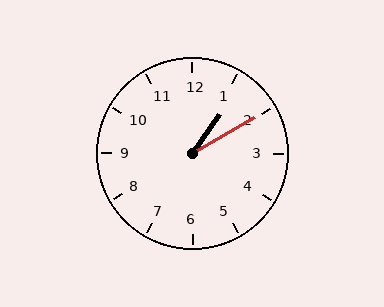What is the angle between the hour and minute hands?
Approximately 25 degrees.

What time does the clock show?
1:10.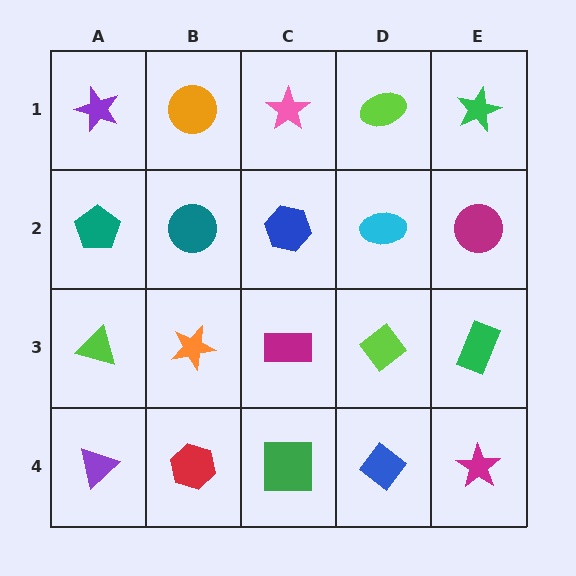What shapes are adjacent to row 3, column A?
A teal pentagon (row 2, column A), a purple triangle (row 4, column A), an orange star (row 3, column B).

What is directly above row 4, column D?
A lime diamond.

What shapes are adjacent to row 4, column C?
A magenta rectangle (row 3, column C), a red hexagon (row 4, column B), a blue diamond (row 4, column D).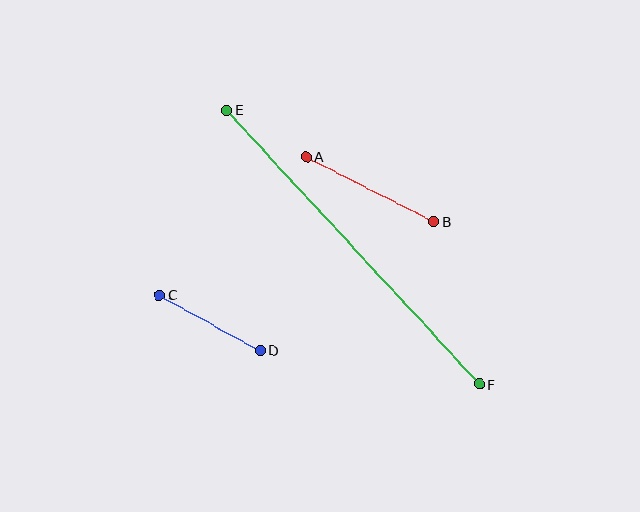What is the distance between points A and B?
The distance is approximately 143 pixels.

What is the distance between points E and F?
The distance is approximately 373 pixels.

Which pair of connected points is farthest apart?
Points E and F are farthest apart.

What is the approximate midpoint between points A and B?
The midpoint is at approximately (370, 189) pixels.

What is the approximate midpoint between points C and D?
The midpoint is at approximately (210, 323) pixels.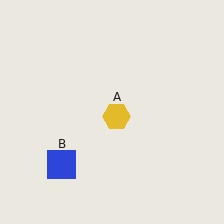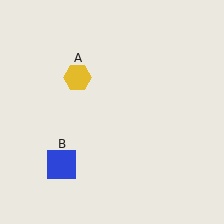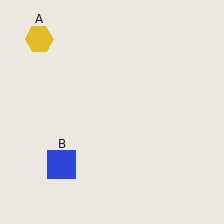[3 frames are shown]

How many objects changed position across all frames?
1 object changed position: yellow hexagon (object A).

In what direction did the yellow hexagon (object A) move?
The yellow hexagon (object A) moved up and to the left.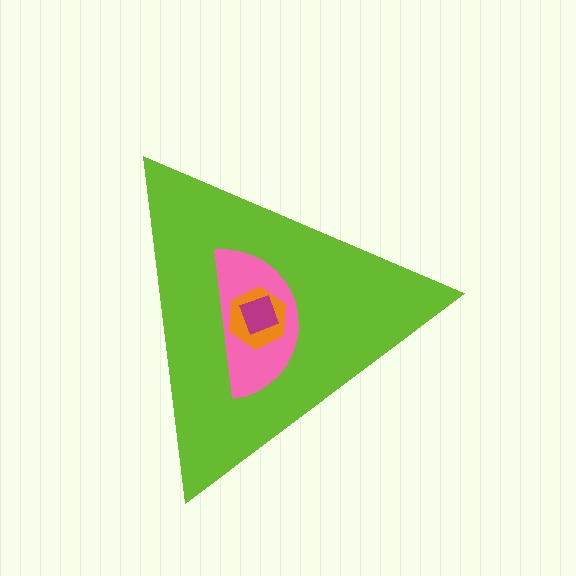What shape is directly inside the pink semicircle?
The orange hexagon.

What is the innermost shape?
The magenta square.